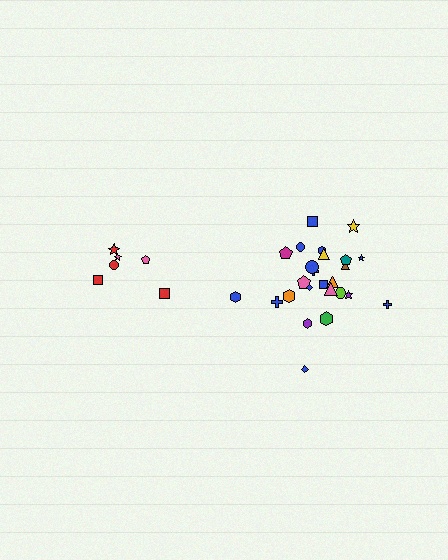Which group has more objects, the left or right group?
The right group.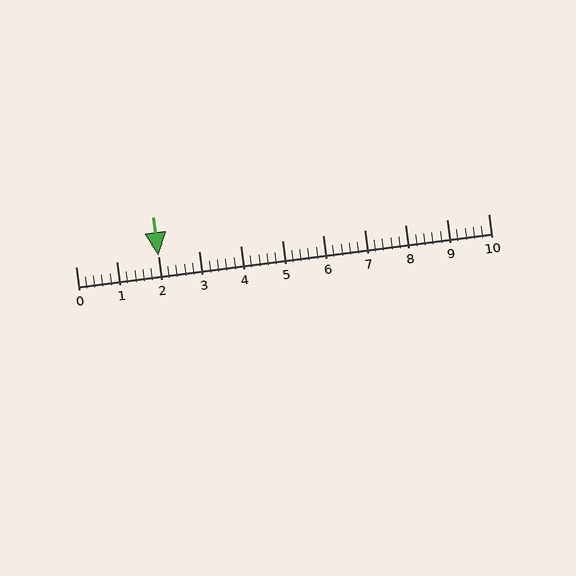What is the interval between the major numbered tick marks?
The major tick marks are spaced 1 units apart.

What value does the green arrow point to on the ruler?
The green arrow points to approximately 2.0.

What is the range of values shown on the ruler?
The ruler shows values from 0 to 10.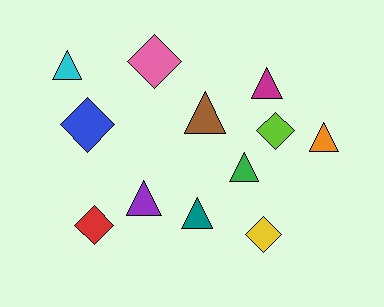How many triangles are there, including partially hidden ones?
There are 7 triangles.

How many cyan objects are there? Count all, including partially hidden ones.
There is 1 cyan object.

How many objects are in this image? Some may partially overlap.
There are 12 objects.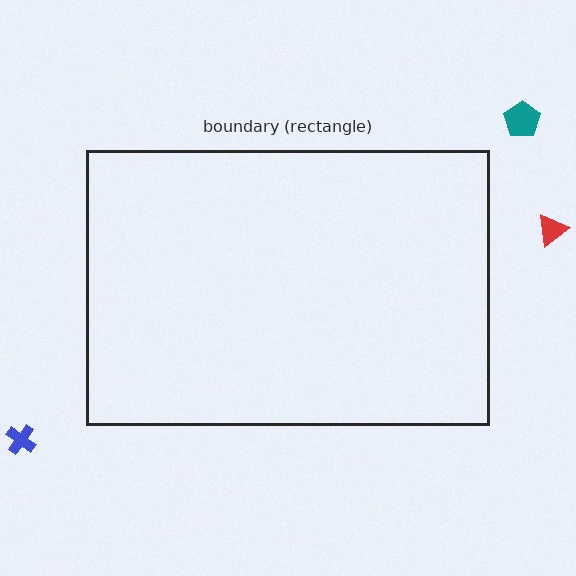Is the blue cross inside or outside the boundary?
Outside.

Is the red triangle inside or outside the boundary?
Outside.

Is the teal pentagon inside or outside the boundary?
Outside.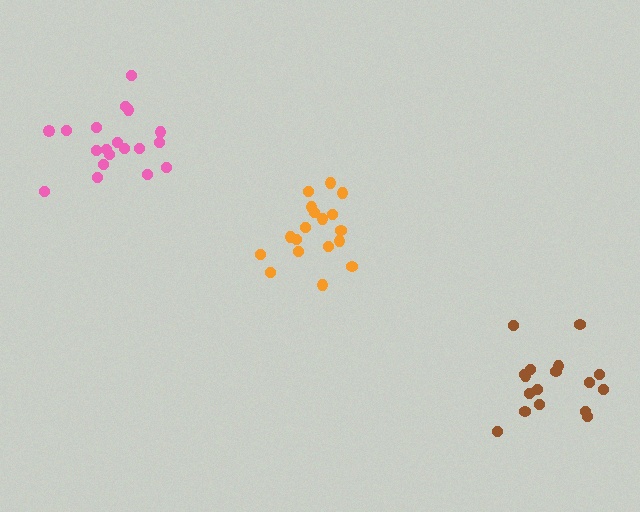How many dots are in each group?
Group 1: 19 dots, Group 2: 17 dots, Group 3: 18 dots (54 total).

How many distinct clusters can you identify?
There are 3 distinct clusters.